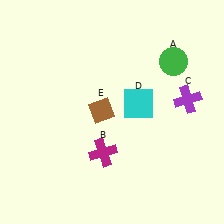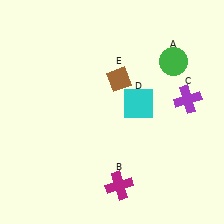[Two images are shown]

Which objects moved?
The objects that moved are: the magenta cross (B), the brown diamond (E).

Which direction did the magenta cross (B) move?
The magenta cross (B) moved down.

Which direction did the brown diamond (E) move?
The brown diamond (E) moved up.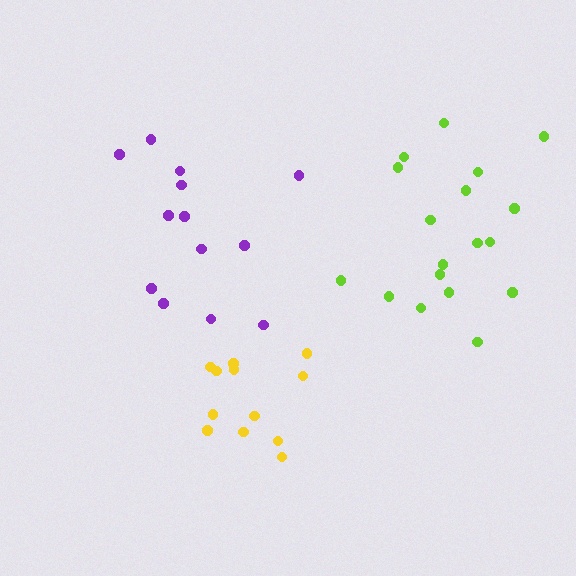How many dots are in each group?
Group 1: 13 dots, Group 2: 12 dots, Group 3: 18 dots (43 total).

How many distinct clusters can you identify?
There are 3 distinct clusters.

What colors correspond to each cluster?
The clusters are colored: purple, yellow, lime.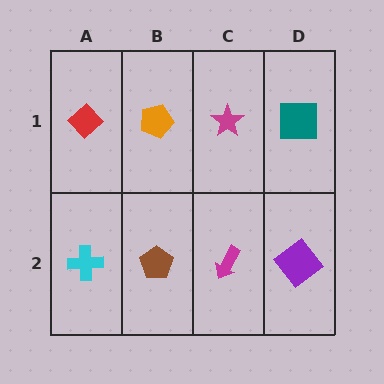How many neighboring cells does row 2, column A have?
2.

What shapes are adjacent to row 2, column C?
A magenta star (row 1, column C), a brown pentagon (row 2, column B), a purple diamond (row 2, column D).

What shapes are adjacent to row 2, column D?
A teal square (row 1, column D), a magenta arrow (row 2, column C).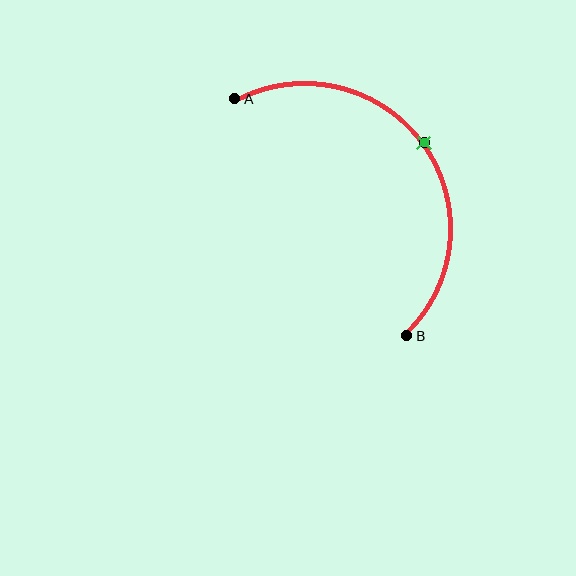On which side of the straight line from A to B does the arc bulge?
The arc bulges above and to the right of the straight line connecting A and B.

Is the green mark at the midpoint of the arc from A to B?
Yes. The green mark lies on the arc at equal arc-length from both A and B — it is the arc midpoint.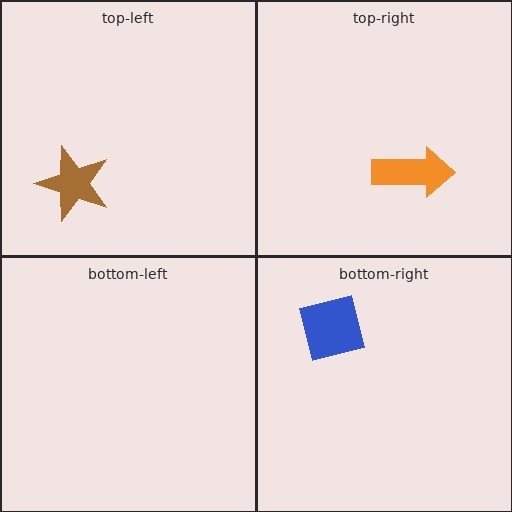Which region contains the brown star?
The top-left region.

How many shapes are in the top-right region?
1.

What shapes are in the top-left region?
The brown star.